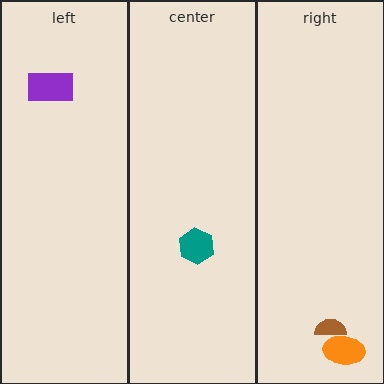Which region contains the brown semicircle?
The right region.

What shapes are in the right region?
The brown semicircle, the orange ellipse.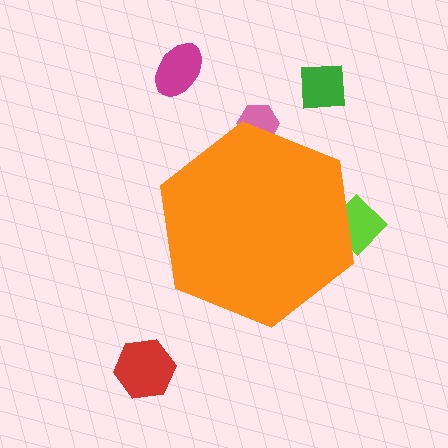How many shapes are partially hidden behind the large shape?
2 shapes are partially hidden.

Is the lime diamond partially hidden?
Yes, the lime diamond is partially hidden behind the orange hexagon.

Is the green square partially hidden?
No, the green square is fully visible.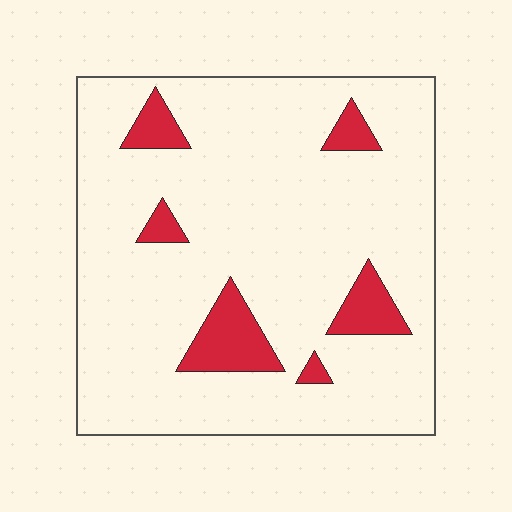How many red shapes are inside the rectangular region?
6.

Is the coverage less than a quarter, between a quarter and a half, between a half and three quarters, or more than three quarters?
Less than a quarter.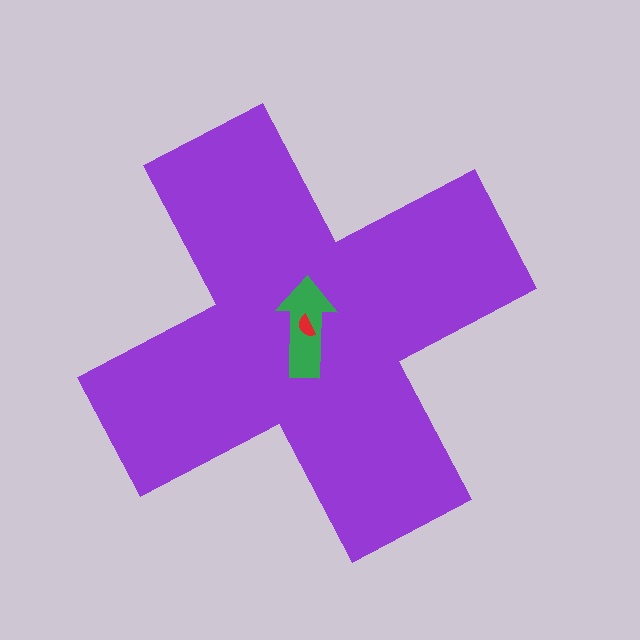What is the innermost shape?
The red semicircle.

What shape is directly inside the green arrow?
The red semicircle.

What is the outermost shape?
The purple cross.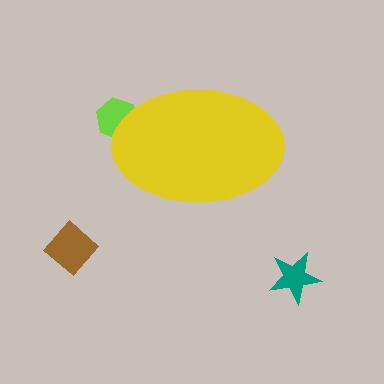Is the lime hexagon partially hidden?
Yes, the lime hexagon is partially hidden behind the yellow ellipse.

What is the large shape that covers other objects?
A yellow ellipse.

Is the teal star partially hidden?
No, the teal star is fully visible.